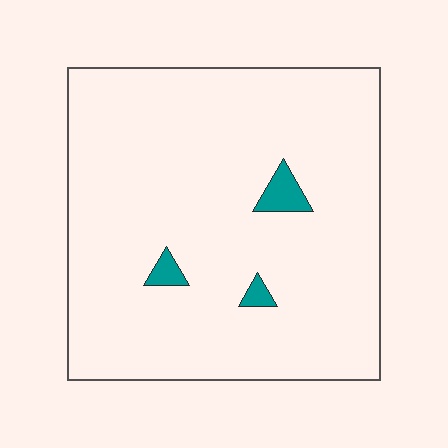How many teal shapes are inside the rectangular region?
3.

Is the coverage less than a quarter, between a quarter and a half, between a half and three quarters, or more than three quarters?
Less than a quarter.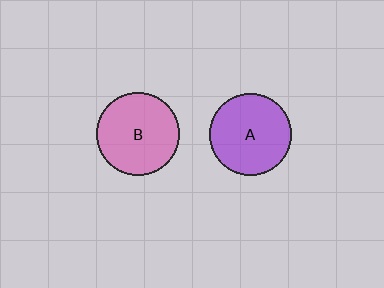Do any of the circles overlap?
No, none of the circles overlap.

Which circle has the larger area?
Circle B (pink).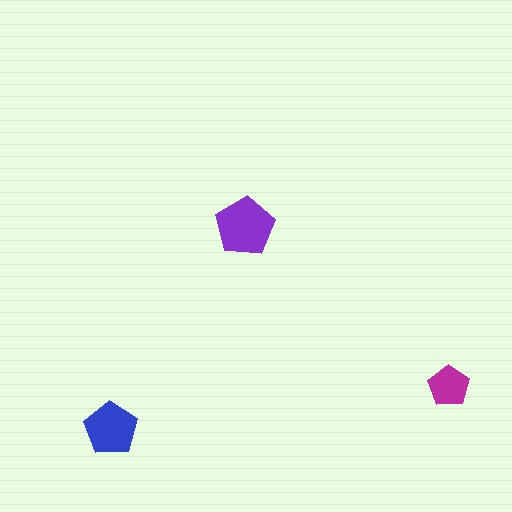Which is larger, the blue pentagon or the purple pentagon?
The purple one.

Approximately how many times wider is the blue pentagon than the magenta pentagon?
About 1.5 times wider.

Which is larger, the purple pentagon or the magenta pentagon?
The purple one.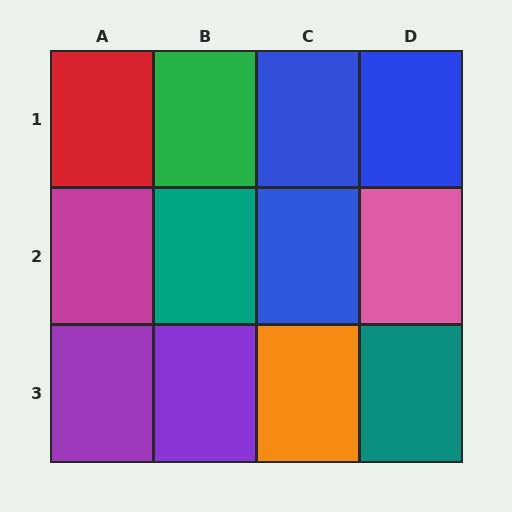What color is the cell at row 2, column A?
Magenta.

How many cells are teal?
2 cells are teal.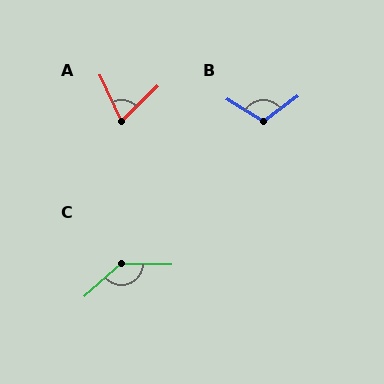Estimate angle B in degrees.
Approximately 112 degrees.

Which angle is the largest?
C, at approximately 138 degrees.